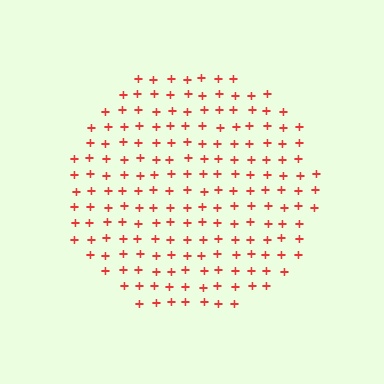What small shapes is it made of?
It is made of small plus signs.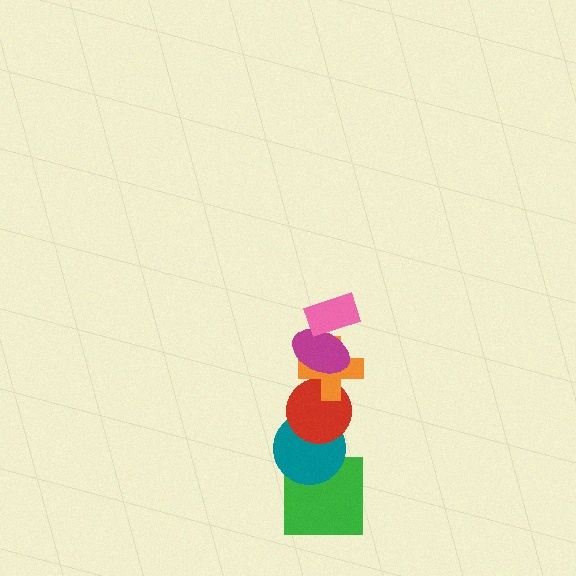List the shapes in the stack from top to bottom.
From top to bottom: the pink rectangle, the magenta ellipse, the orange cross, the red circle, the teal circle, the green square.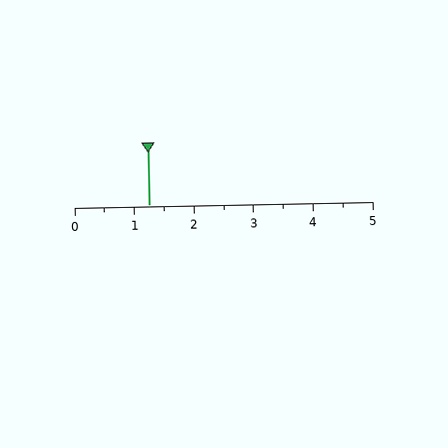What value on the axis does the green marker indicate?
The marker indicates approximately 1.2.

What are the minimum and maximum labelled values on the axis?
The axis runs from 0 to 5.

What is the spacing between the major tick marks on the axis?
The major ticks are spaced 1 apart.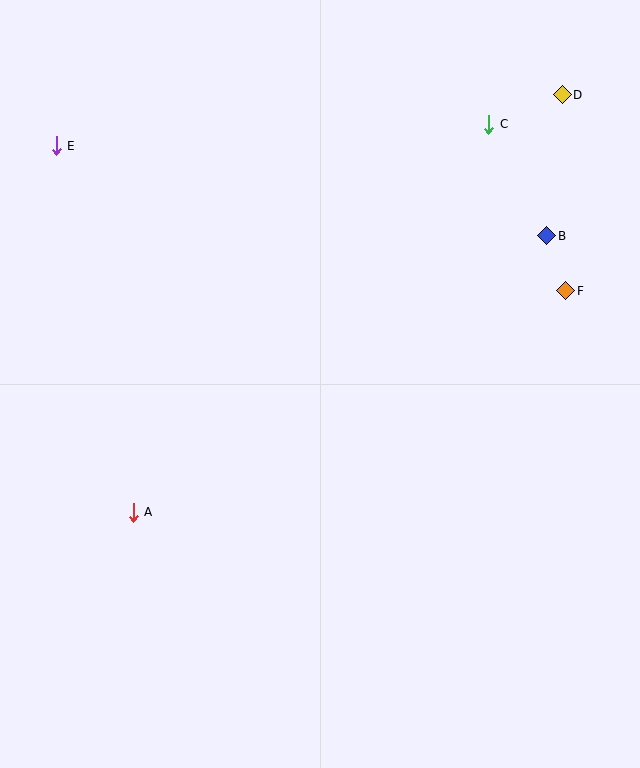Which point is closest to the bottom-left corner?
Point A is closest to the bottom-left corner.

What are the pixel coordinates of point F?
Point F is at (566, 291).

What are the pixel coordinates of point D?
Point D is at (562, 95).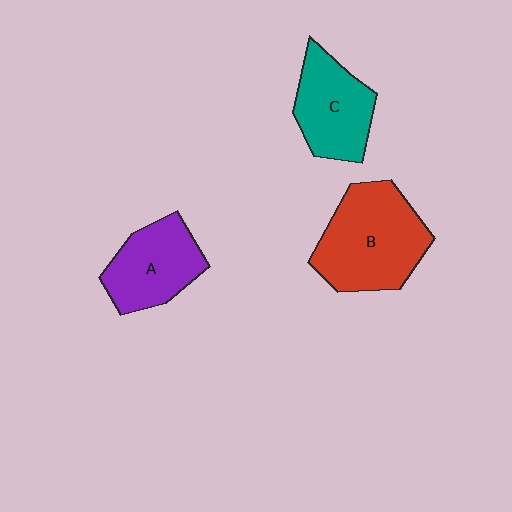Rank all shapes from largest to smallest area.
From largest to smallest: B (red), C (teal), A (purple).